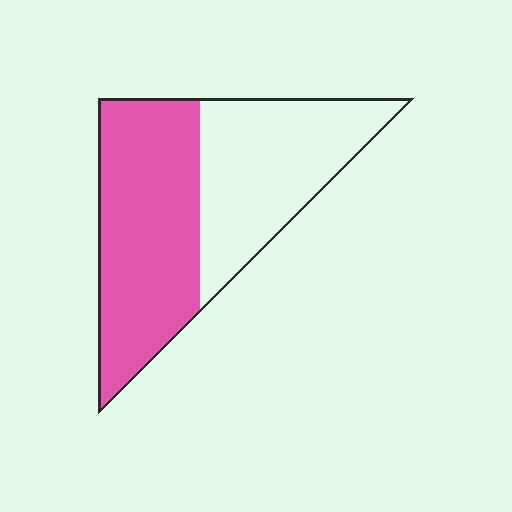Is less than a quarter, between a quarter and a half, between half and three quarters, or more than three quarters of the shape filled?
Between half and three quarters.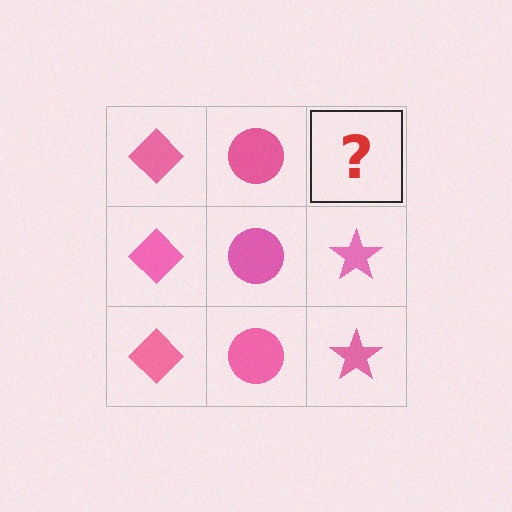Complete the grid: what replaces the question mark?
The question mark should be replaced with a pink star.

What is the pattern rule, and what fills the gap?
The rule is that each column has a consistent shape. The gap should be filled with a pink star.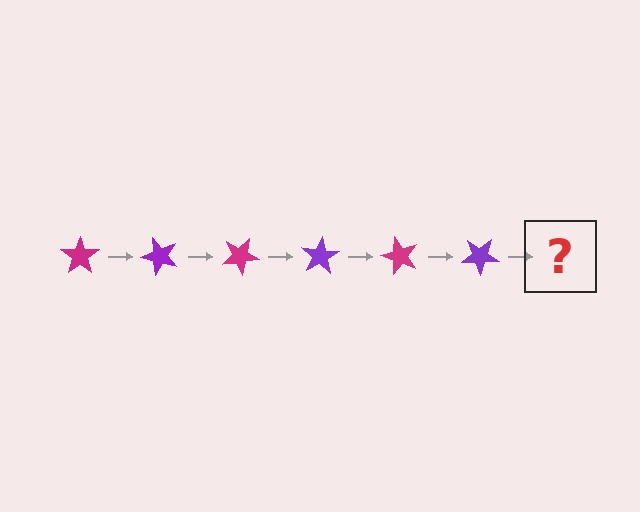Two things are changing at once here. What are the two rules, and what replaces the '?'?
The two rules are that it rotates 50 degrees each step and the color cycles through magenta and purple. The '?' should be a magenta star, rotated 300 degrees from the start.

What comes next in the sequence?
The next element should be a magenta star, rotated 300 degrees from the start.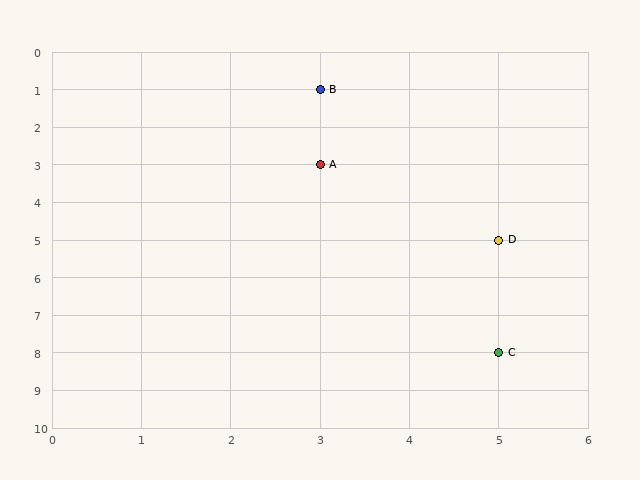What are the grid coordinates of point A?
Point A is at grid coordinates (3, 3).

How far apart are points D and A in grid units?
Points D and A are 2 columns and 2 rows apart (about 2.8 grid units diagonally).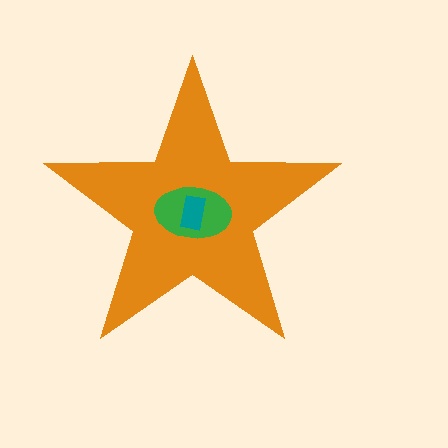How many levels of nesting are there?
3.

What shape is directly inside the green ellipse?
The teal rectangle.